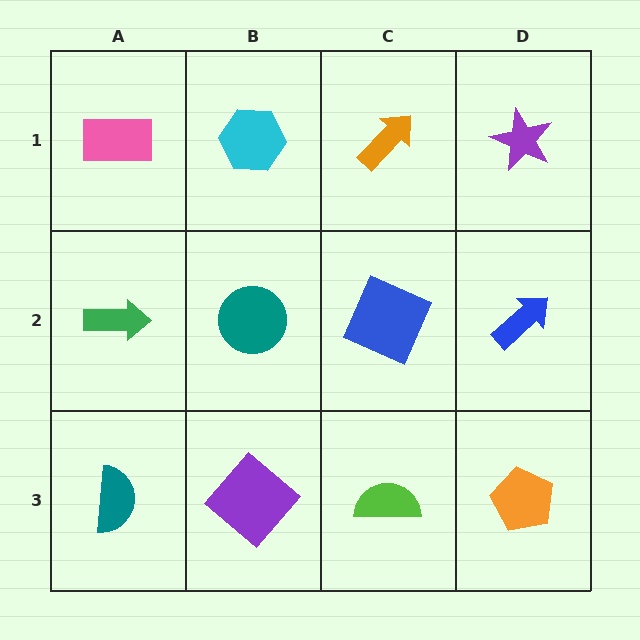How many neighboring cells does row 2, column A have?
3.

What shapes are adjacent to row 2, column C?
An orange arrow (row 1, column C), a lime semicircle (row 3, column C), a teal circle (row 2, column B), a blue arrow (row 2, column D).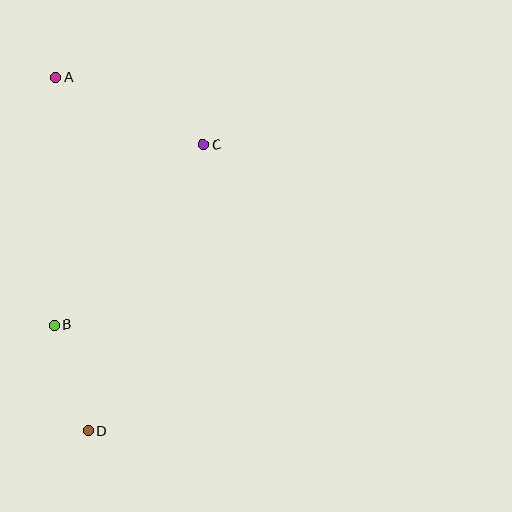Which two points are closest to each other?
Points B and D are closest to each other.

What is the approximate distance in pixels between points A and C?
The distance between A and C is approximately 162 pixels.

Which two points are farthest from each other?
Points A and D are farthest from each other.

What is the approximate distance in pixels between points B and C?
The distance between B and C is approximately 234 pixels.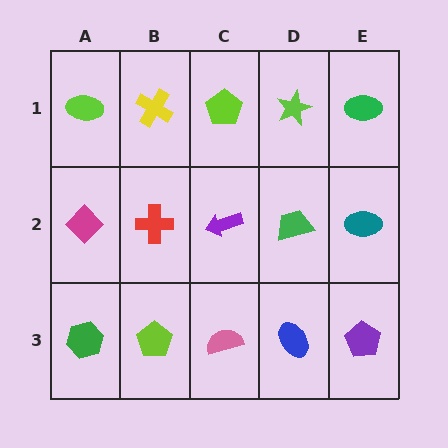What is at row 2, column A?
A magenta diamond.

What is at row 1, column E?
A green ellipse.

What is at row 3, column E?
A purple pentagon.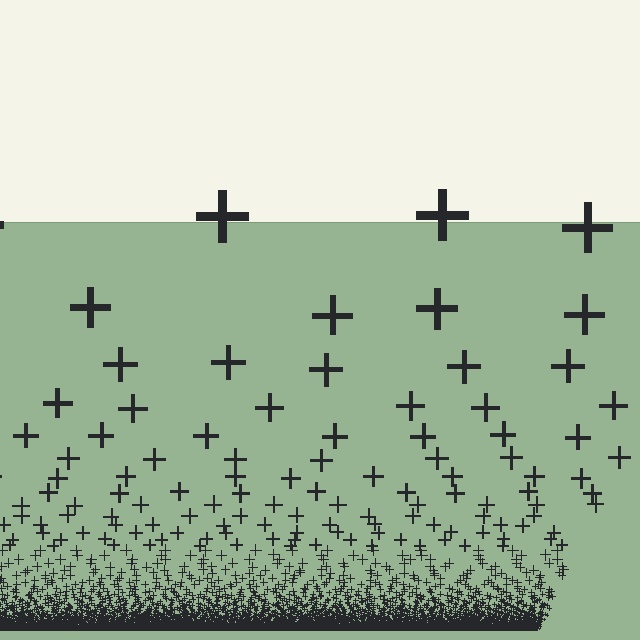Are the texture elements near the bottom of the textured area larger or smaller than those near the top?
Smaller. The gradient is inverted — elements near the bottom are smaller and denser.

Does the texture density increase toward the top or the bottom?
Density increases toward the bottom.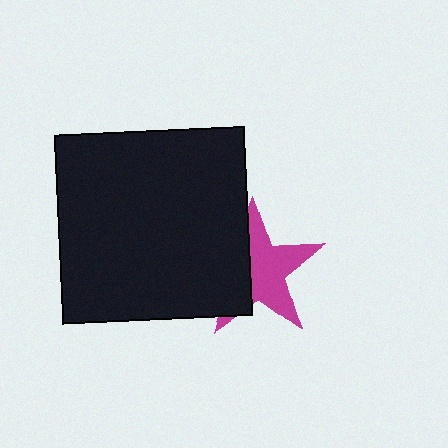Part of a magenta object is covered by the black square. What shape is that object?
It is a star.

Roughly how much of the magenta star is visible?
About half of it is visible (roughly 58%).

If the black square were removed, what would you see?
You would see the complete magenta star.